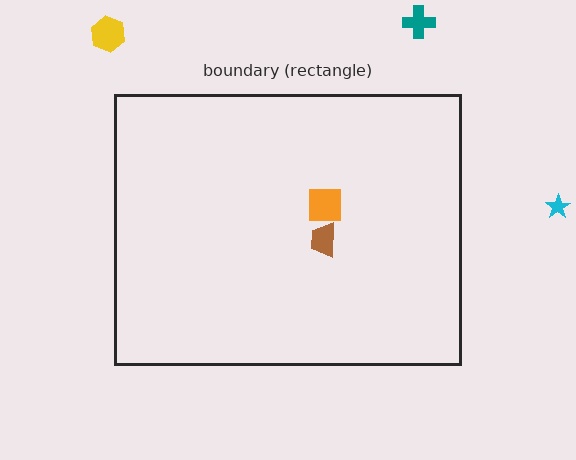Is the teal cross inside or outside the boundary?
Outside.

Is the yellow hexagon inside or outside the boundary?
Outside.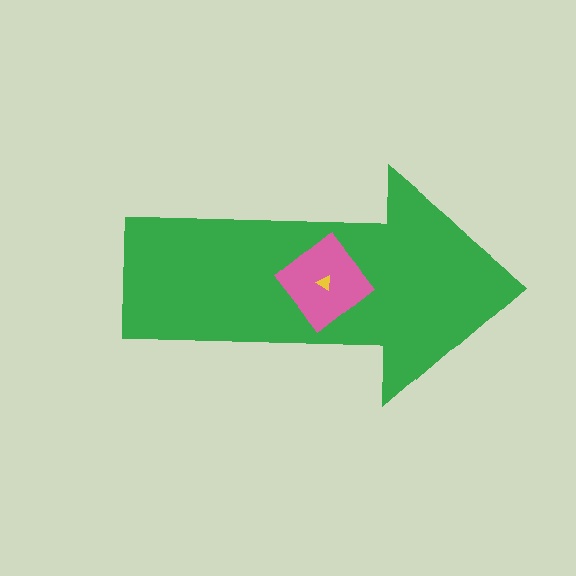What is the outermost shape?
The green arrow.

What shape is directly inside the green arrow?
The pink diamond.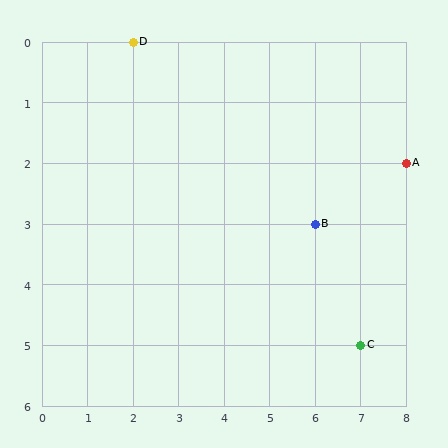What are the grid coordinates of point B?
Point B is at grid coordinates (6, 3).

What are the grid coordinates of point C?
Point C is at grid coordinates (7, 5).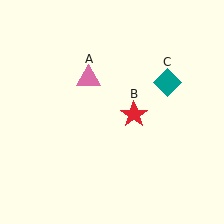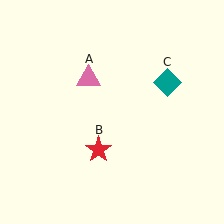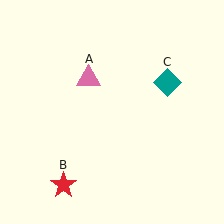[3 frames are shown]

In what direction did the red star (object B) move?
The red star (object B) moved down and to the left.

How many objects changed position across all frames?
1 object changed position: red star (object B).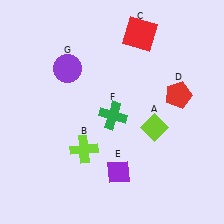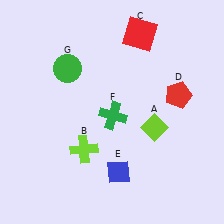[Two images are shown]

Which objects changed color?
E changed from purple to blue. G changed from purple to green.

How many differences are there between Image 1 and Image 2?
There are 2 differences between the two images.